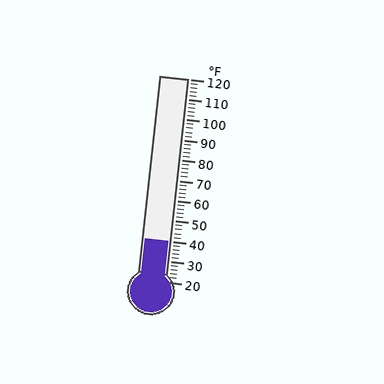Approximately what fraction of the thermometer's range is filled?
The thermometer is filled to approximately 20% of its range.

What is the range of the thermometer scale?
The thermometer scale ranges from 20°F to 120°F.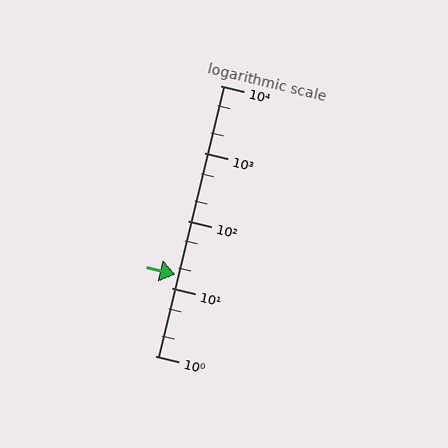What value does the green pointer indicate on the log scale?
The pointer indicates approximately 16.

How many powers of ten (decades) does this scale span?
The scale spans 4 decades, from 1 to 10000.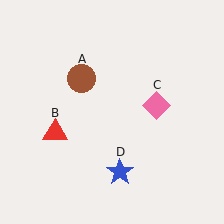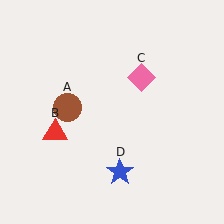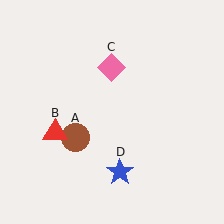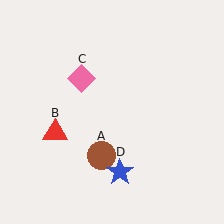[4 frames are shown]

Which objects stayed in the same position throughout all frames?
Red triangle (object B) and blue star (object D) remained stationary.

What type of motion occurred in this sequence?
The brown circle (object A), pink diamond (object C) rotated counterclockwise around the center of the scene.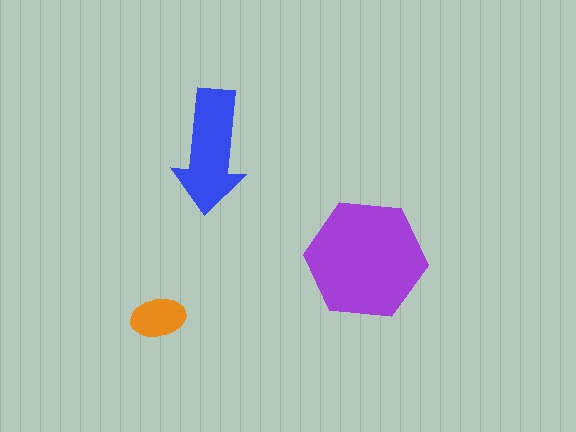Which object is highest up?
The blue arrow is topmost.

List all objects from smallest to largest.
The orange ellipse, the blue arrow, the purple hexagon.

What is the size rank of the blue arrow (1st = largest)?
2nd.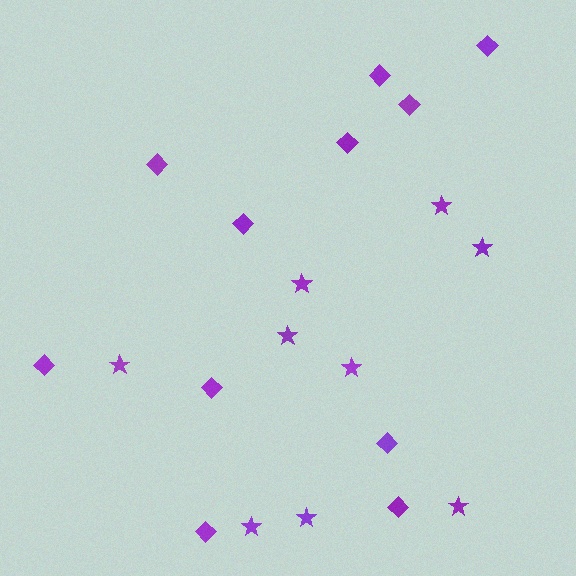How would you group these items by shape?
There are 2 groups: one group of diamonds (11) and one group of stars (9).